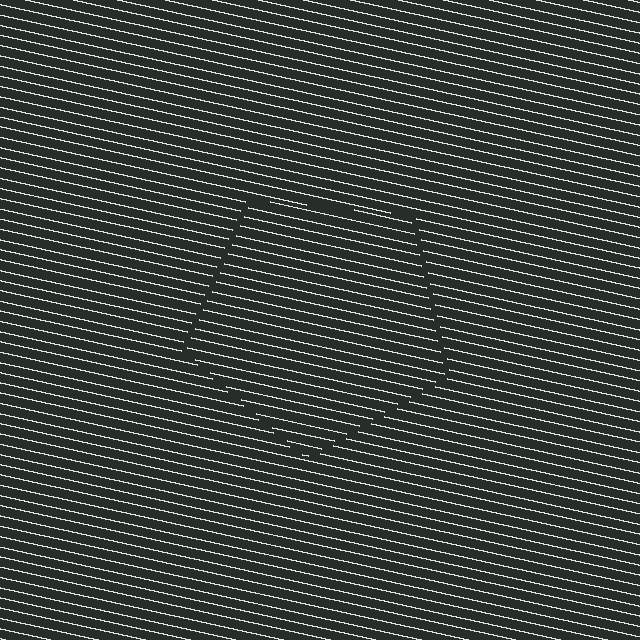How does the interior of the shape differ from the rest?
The interior of the shape contains the same grating, shifted by half a period — the contour is defined by the phase discontinuity where line-ends from the inner and outer gratings abut.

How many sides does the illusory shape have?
5 sides — the line-ends trace a pentagon.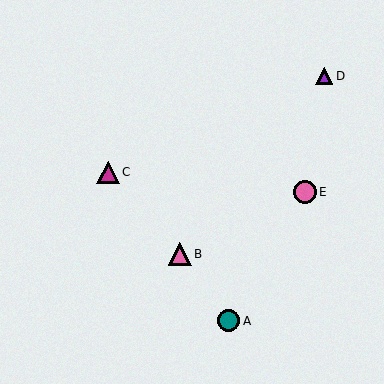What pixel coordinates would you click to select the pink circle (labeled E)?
Click at (305, 192) to select the pink circle E.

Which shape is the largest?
The pink circle (labeled E) is the largest.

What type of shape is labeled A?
Shape A is a teal circle.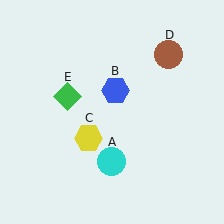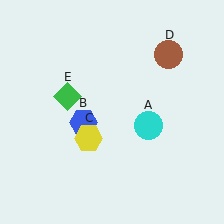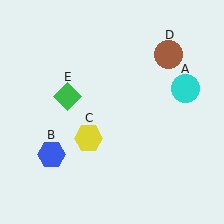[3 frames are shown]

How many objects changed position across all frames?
2 objects changed position: cyan circle (object A), blue hexagon (object B).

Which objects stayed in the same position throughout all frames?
Yellow hexagon (object C) and brown circle (object D) and green diamond (object E) remained stationary.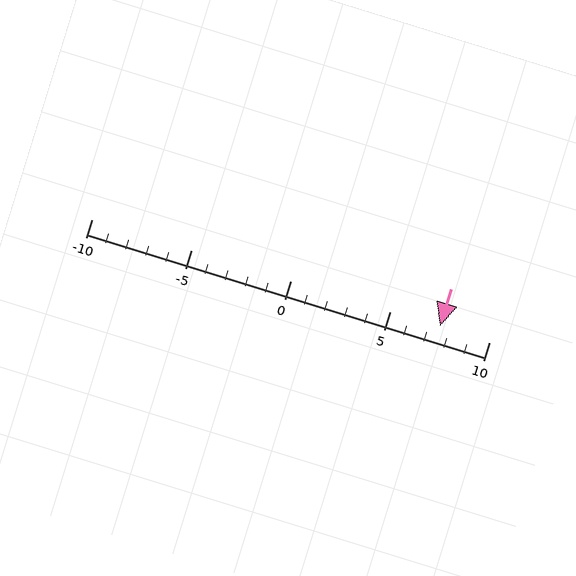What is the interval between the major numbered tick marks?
The major tick marks are spaced 5 units apart.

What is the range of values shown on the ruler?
The ruler shows values from -10 to 10.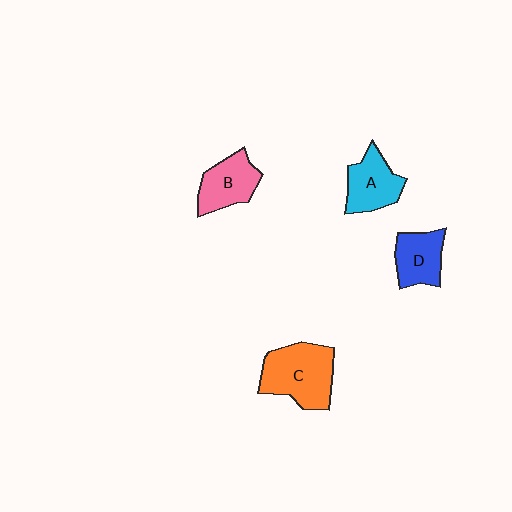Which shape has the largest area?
Shape C (orange).